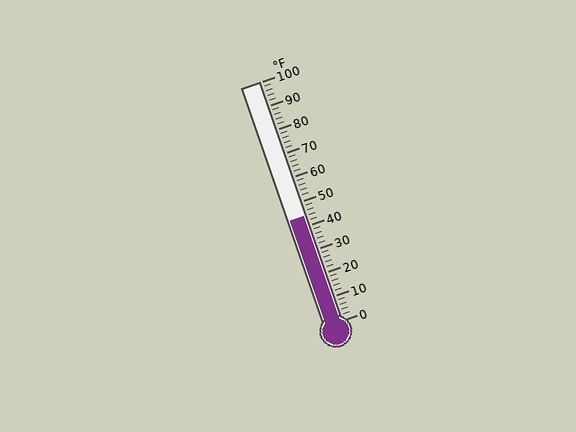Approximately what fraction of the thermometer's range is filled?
The thermometer is filled to approximately 45% of its range.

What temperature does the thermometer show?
The thermometer shows approximately 44°F.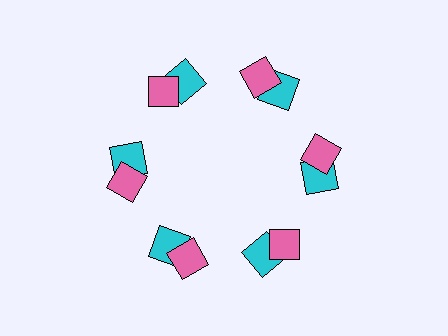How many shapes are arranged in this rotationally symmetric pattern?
There are 12 shapes, arranged in 6 groups of 2.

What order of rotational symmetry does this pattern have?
This pattern has 6-fold rotational symmetry.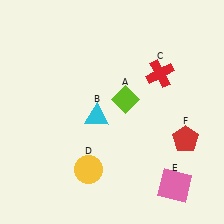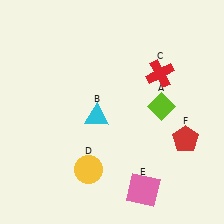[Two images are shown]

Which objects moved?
The objects that moved are: the lime diamond (A), the pink square (E).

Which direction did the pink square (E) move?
The pink square (E) moved left.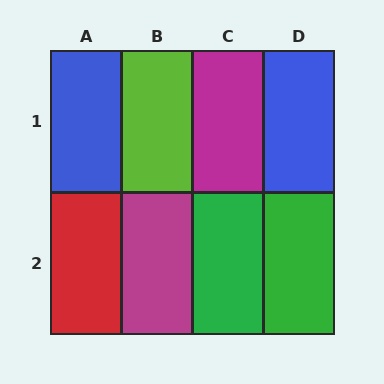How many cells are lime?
1 cell is lime.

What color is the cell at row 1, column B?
Lime.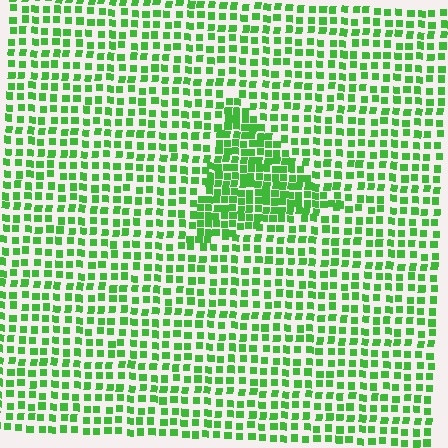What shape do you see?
I see a triangle.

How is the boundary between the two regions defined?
The boundary is defined by a change in element density (approximately 1.8x ratio). All elements are the same color, size, and shape.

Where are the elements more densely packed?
The elements are more densely packed inside the triangle boundary.